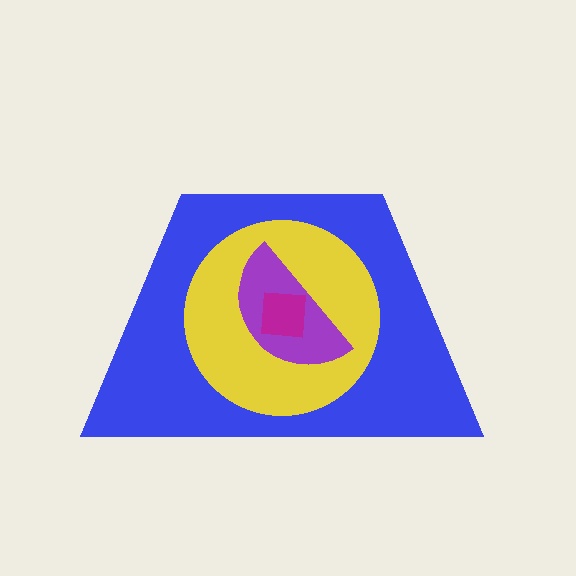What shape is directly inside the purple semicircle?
The magenta square.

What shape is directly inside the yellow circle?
The purple semicircle.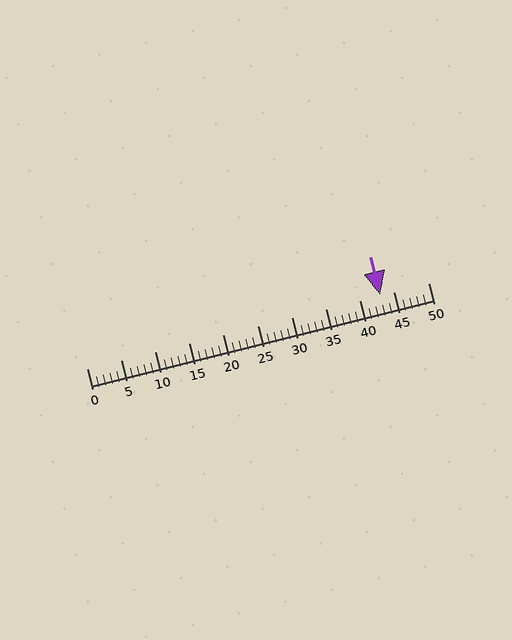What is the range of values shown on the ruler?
The ruler shows values from 0 to 50.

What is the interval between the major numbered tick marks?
The major tick marks are spaced 5 units apart.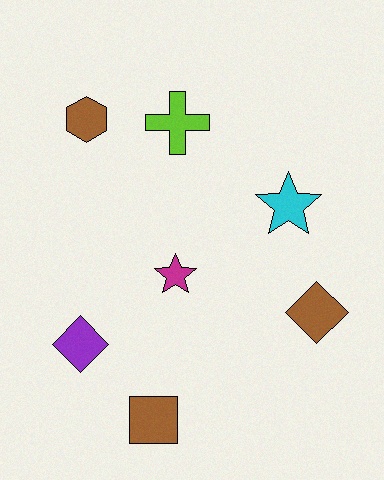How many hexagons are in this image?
There is 1 hexagon.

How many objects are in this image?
There are 7 objects.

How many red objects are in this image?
There are no red objects.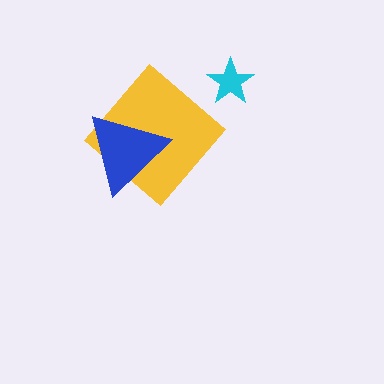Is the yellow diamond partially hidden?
Yes, it is partially covered by another shape.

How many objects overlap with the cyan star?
0 objects overlap with the cyan star.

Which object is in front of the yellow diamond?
The blue triangle is in front of the yellow diamond.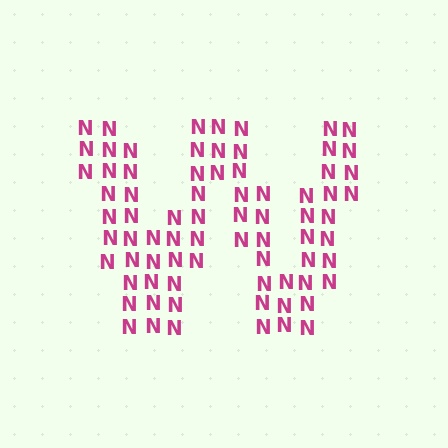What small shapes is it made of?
It is made of small letter N's.